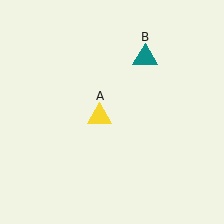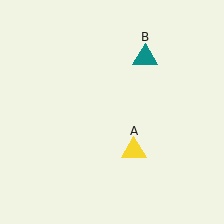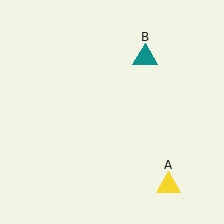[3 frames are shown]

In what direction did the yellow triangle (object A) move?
The yellow triangle (object A) moved down and to the right.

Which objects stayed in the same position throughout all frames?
Teal triangle (object B) remained stationary.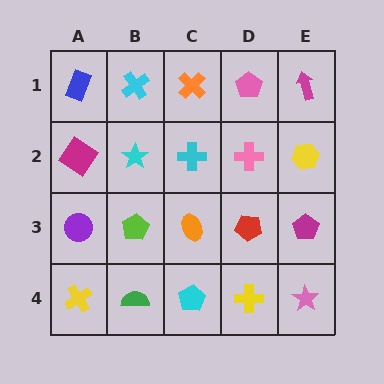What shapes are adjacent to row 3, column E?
A yellow hexagon (row 2, column E), a pink star (row 4, column E), a red pentagon (row 3, column D).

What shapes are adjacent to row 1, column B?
A cyan star (row 2, column B), a blue rectangle (row 1, column A), an orange cross (row 1, column C).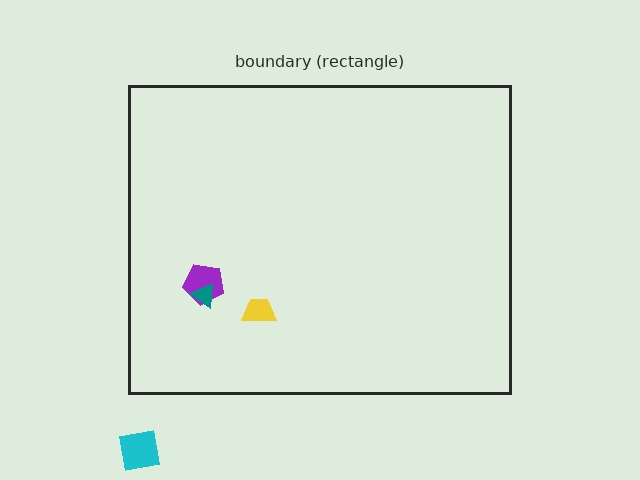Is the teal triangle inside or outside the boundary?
Inside.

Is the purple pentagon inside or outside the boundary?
Inside.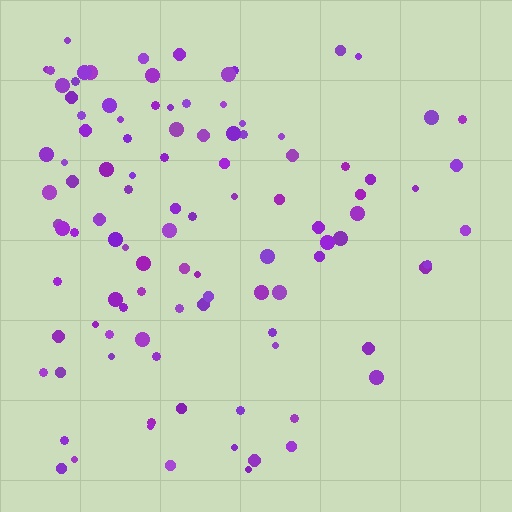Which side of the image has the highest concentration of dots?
The left.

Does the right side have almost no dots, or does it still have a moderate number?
Still a moderate number, just noticeably fewer than the left.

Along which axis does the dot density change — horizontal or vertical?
Horizontal.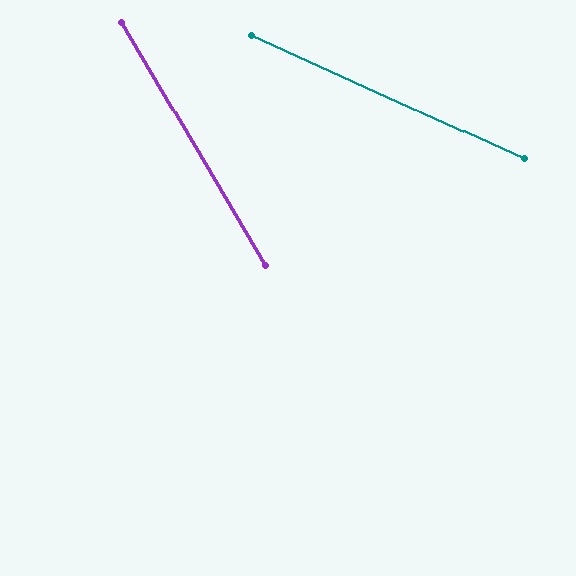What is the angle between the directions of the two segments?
Approximately 35 degrees.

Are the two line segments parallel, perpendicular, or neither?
Neither parallel nor perpendicular — they differ by about 35°.